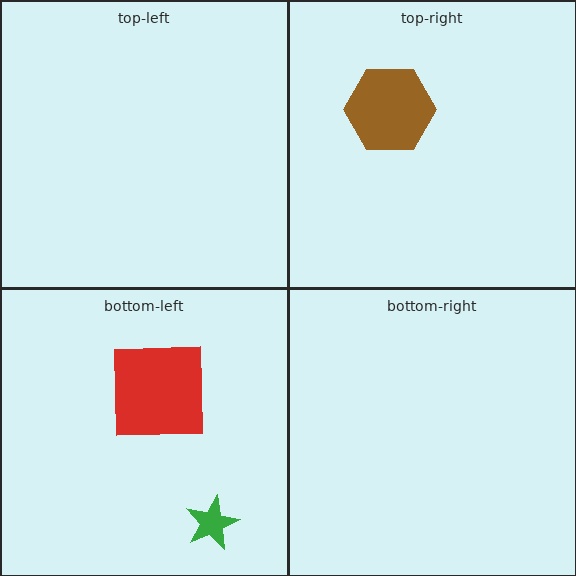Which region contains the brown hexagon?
The top-right region.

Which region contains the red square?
The bottom-left region.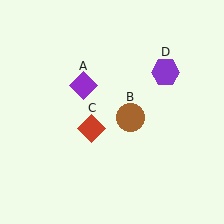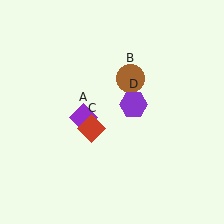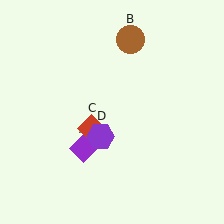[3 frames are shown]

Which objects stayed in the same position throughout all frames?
Red diamond (object C) remained stationary.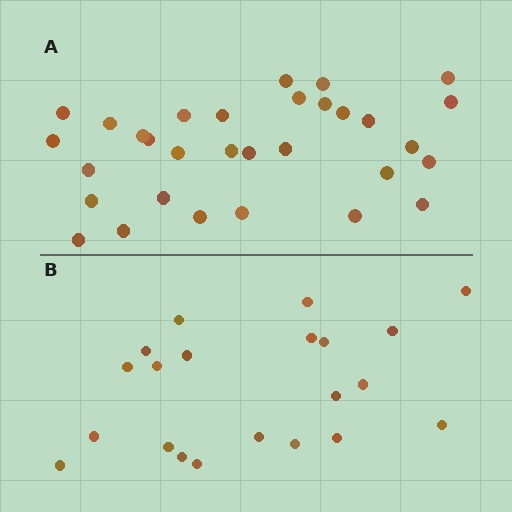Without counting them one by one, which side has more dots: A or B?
Region A (the top region) has more dots.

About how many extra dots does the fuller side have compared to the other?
Region A has roughly 10 or so more dots than region B.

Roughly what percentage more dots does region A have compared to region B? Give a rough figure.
About 50% more.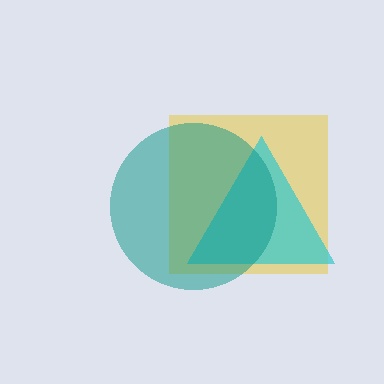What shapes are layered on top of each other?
The layered shapes are: a yellow square, a cyan triangle, a teal circle.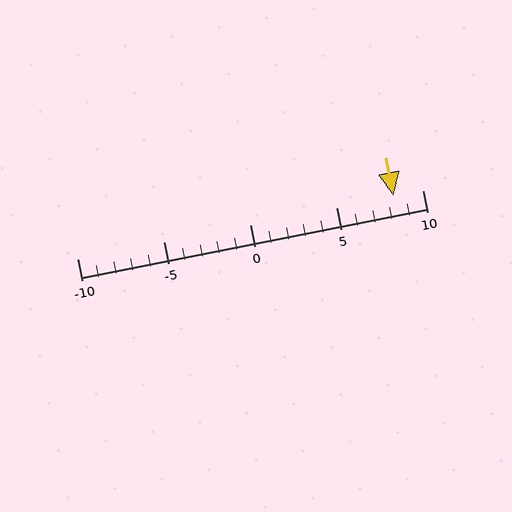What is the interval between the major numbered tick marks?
The major tick marks are spaced 5 units apart.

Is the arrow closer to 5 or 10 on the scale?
The arrow is closer to 10.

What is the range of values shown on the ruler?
The ruler shows values from -10 to 10.